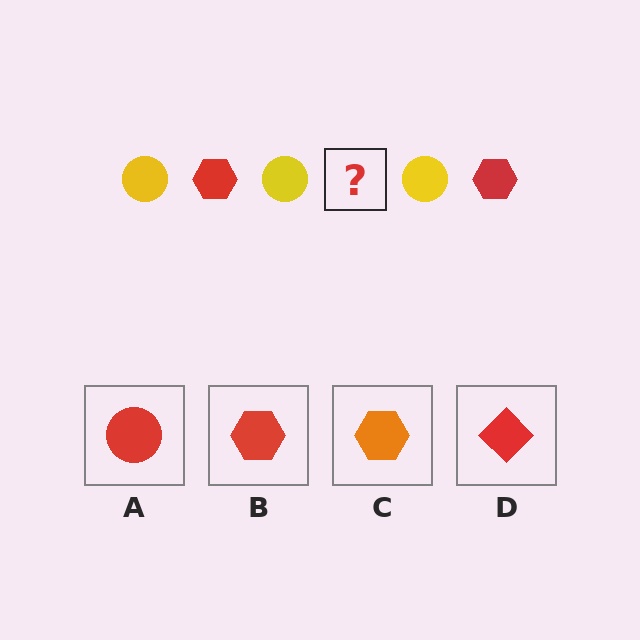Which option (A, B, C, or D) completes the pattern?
B.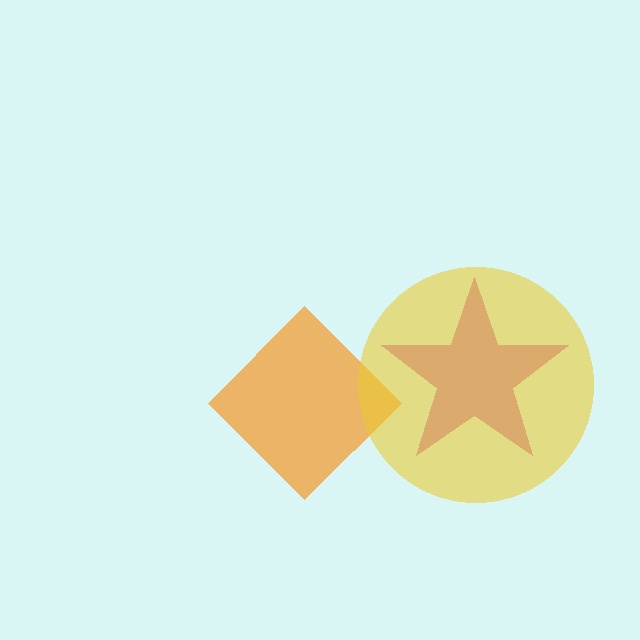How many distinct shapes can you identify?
There are 3 distinct shapes: a magenta star, an orange diamond, a yellow circle.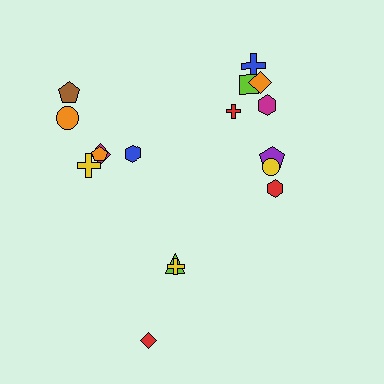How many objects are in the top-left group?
There are 6 objects.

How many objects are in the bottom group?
There are 3 objects.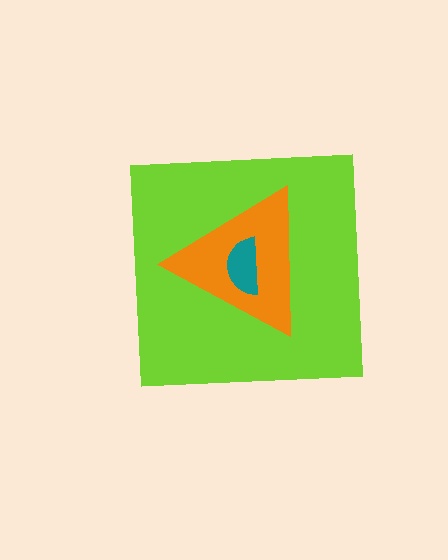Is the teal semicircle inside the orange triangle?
Yes.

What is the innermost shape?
The teal semicircle.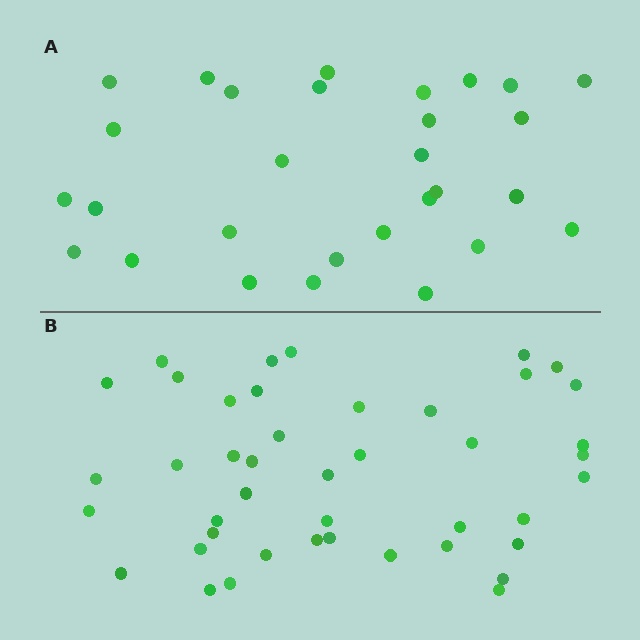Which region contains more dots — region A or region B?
Region B (the bottom region) has more dots.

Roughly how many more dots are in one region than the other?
Region B has approximately 15 more dots than region A.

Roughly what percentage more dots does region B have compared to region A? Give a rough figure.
About 50% more.